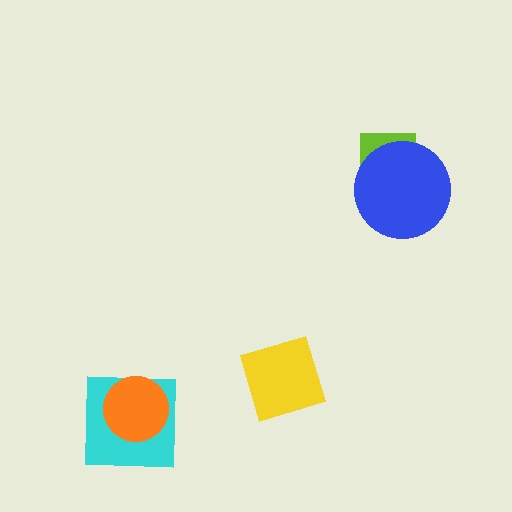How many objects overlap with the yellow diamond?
0 objects overlap with the yellow diamond.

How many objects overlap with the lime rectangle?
1 object overlaps with the lime rectangle.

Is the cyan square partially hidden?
Yes, it is partially covered by another shape.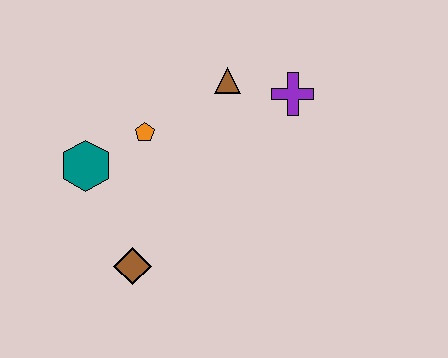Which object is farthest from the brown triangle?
The brown diamond is farthest from the brown triangle.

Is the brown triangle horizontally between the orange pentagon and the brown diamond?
No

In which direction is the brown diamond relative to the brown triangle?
The brown diamond is below the brown triangle.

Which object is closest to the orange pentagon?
The teal hexagon is closest to the orange pentagon.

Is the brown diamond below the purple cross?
Yes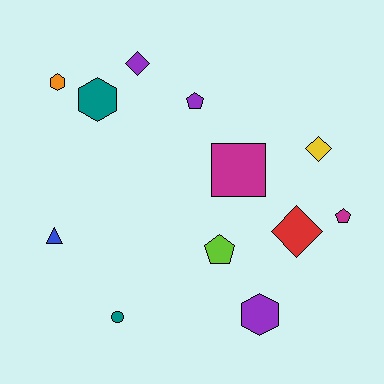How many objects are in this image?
There are 12 objects.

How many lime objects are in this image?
There is 1 lime object.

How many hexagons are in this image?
There are 3 hexagons.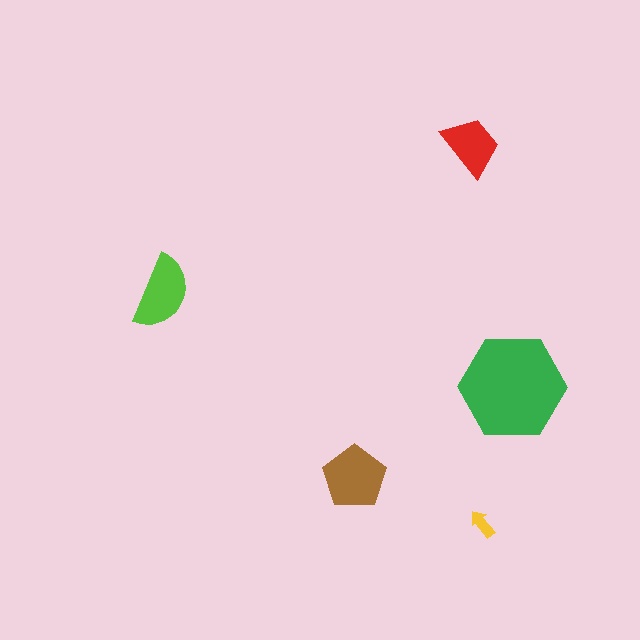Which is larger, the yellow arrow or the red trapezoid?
The red trapezoid.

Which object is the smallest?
The yellow arrow.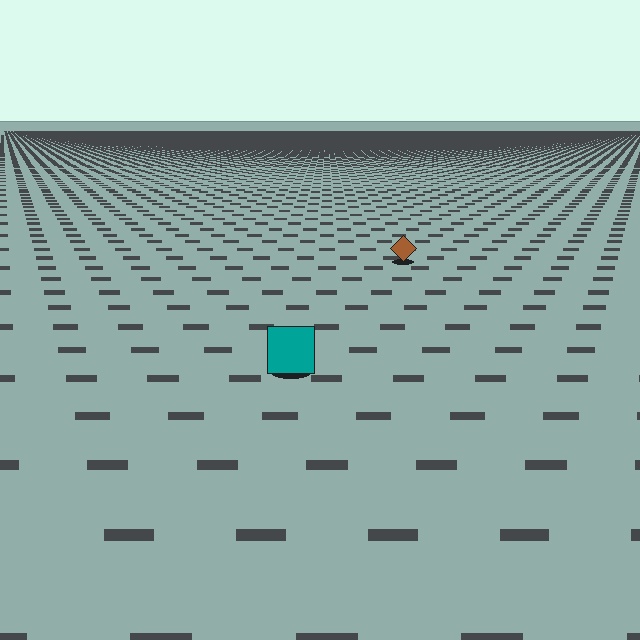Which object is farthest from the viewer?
The brown diamond is farthest from the viewer. It appears smaller and the ground texture around it is denser.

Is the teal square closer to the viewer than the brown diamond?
Yes. The teal square is closer — you can tell from the texture gradient: the ground texture is coarser near it.